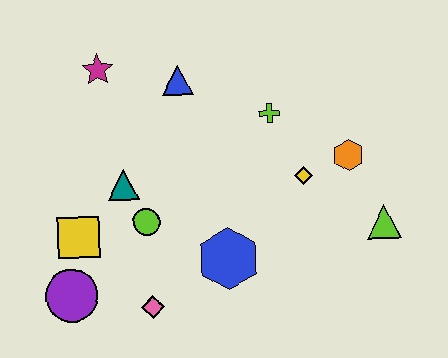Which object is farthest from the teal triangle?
The lime triangle is farthest from the teal triangle.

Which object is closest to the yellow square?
The purple circle is closest to the yellow square.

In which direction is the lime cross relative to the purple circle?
The lime cross is to the right of the purple circle.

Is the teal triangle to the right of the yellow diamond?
No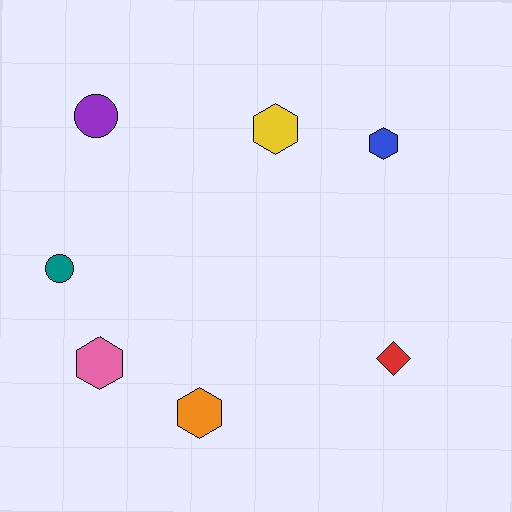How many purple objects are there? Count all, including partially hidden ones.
There is 1 purple object.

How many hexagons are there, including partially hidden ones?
There are 4 hexagons.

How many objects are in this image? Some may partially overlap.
There are 7 objects.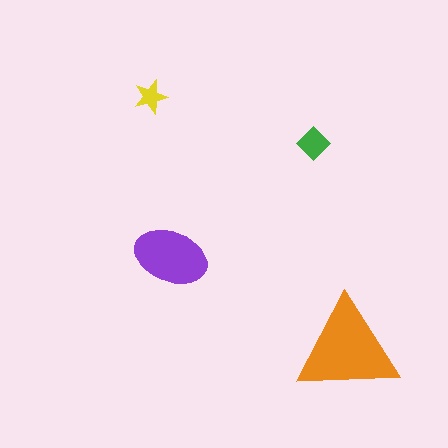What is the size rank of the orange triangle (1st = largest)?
1st.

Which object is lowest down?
The orange triangle is bottommost.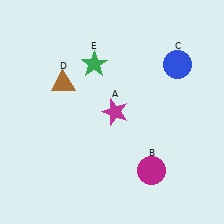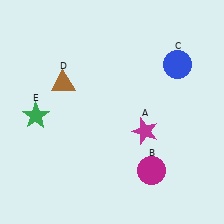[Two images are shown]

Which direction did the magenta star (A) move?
The magenta star (A) moved right.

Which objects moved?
The objects that moved are: the magenta star (A), the green star (E).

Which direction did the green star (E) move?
The green star (E) moved left.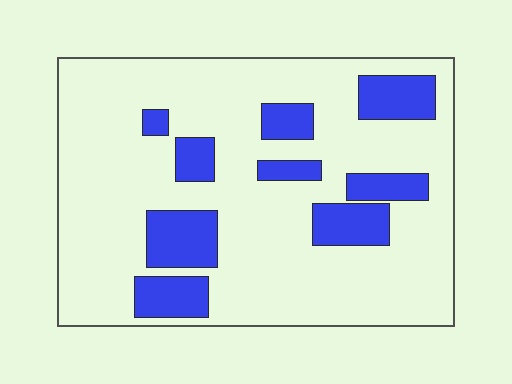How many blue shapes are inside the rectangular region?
9.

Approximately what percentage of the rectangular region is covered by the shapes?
Approximately 20%.